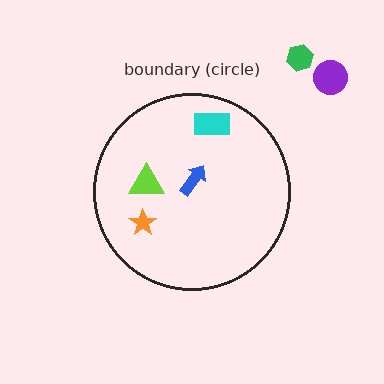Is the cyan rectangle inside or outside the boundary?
Inside.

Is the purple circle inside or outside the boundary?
Outside.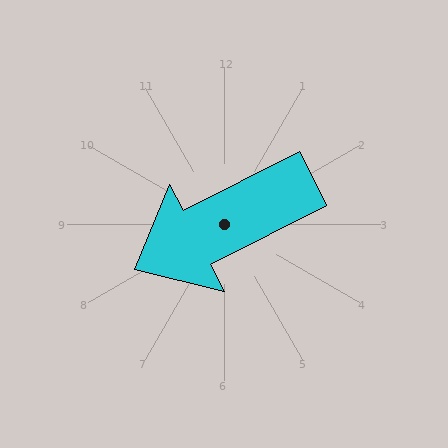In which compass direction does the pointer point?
Southwest.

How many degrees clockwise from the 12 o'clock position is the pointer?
Approximately 243 degrees.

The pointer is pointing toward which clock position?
Roughly 8 o'clock.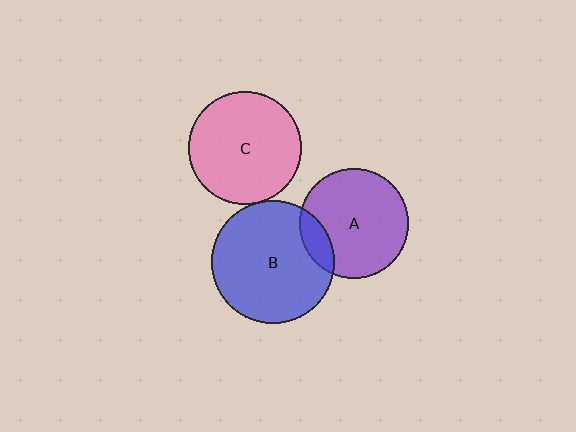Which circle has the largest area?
Circle B (blue).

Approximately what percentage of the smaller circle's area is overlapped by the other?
Approximately 15%.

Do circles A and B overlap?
Yes.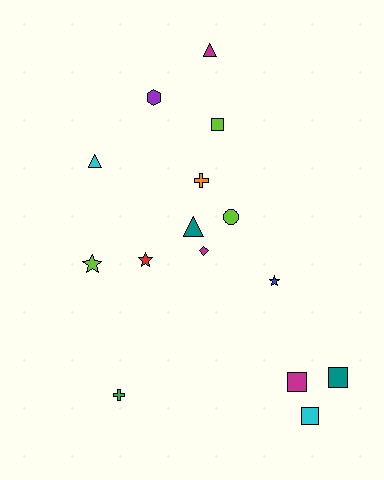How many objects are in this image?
There are 15 objects.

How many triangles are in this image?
There are 3 triangles.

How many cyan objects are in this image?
There are 2 cyan objects.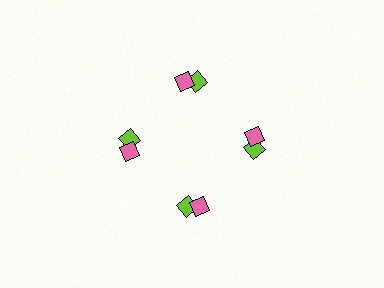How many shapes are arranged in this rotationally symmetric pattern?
There are 8 shapes, arranged in 4 groups of 2.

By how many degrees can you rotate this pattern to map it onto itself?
The pattern maps onto itself every 90 degrees of rotation.